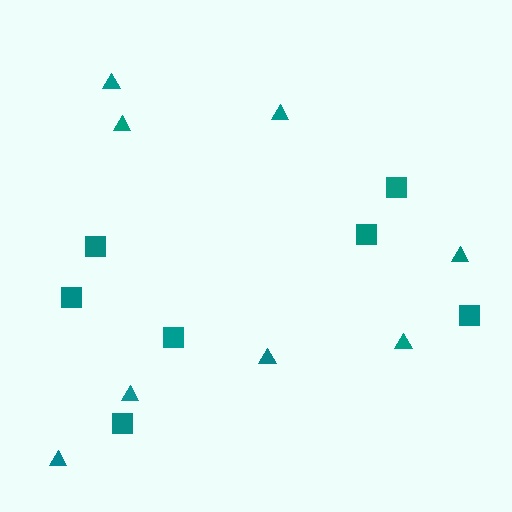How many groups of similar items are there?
There are 2 groups: one group of squares (7) and one group of triangles (8).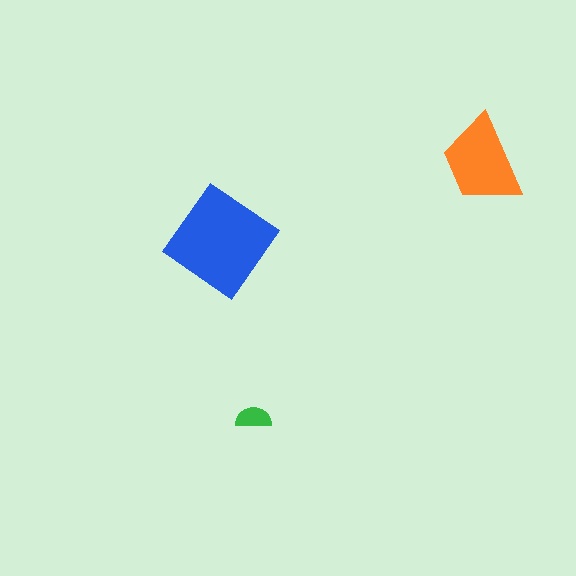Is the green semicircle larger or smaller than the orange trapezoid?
Smaller.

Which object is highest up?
The orange trapezoid is topmost.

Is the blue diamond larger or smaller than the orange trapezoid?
Larger.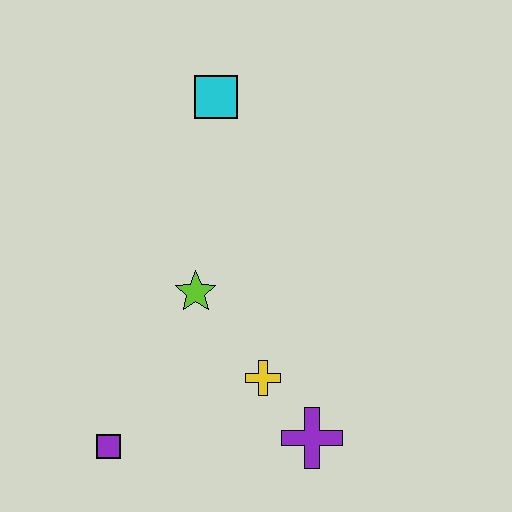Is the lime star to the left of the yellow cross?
Yes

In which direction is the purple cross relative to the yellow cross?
The purple cross is below the yellow cross.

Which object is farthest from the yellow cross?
The cyan square is farthest from the yellow cross.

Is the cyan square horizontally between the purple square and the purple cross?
Yes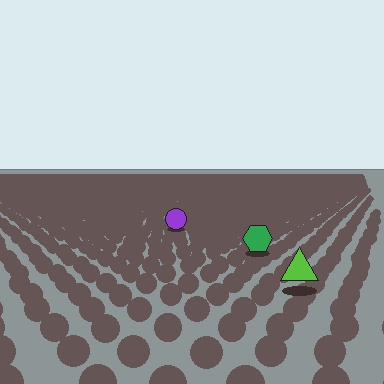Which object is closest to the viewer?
The lime triangle is closest. The texture marks near it are larger and more spread out.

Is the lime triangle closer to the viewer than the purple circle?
Yes. The lime triangle is closer — you can tell from the texture gradient: the ground texture is coarser near it.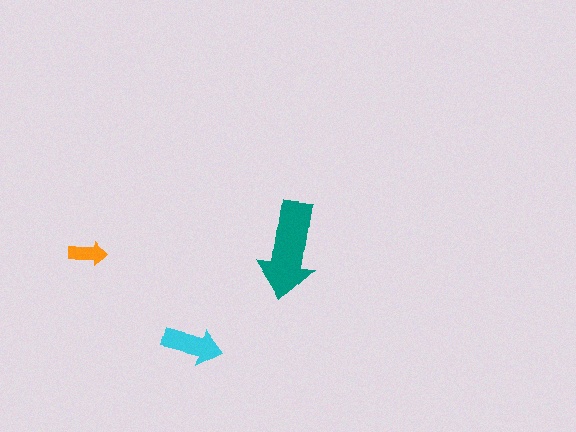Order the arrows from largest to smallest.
the teal one, the cyan one, the orange one.